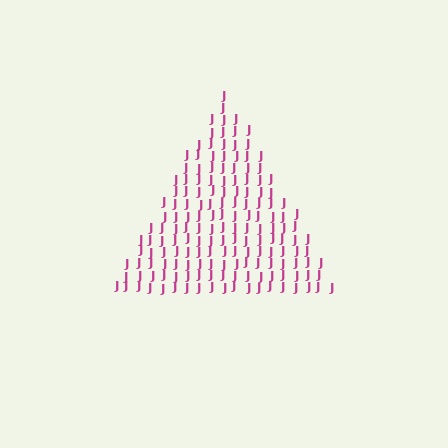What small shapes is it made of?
It is made of small letter J's.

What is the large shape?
The large shape is a triangle.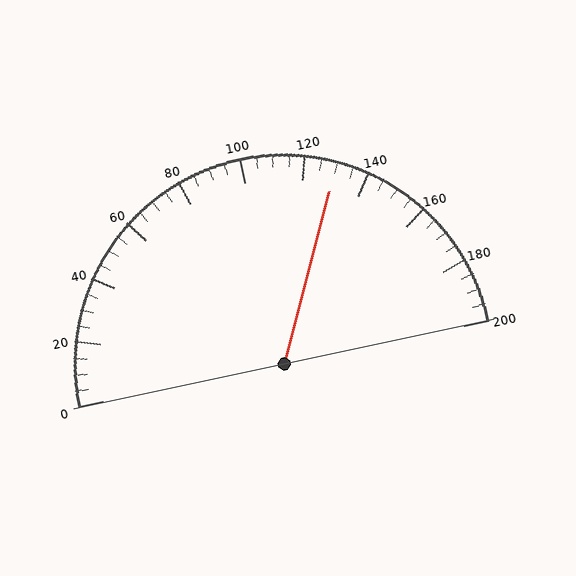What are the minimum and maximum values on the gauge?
The gauge ranges from 0 to 200.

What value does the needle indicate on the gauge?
The needle indicates approximately 130.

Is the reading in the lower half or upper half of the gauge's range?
The reading is in the upper half of the range (0 to 200).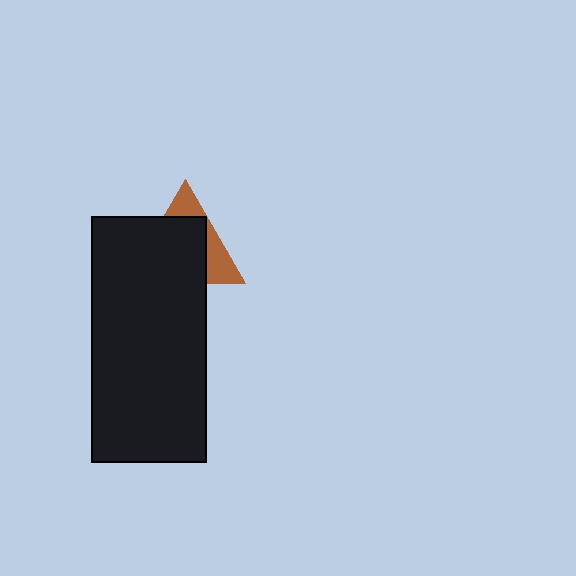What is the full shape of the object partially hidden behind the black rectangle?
The partially hidden object is a brown triangle.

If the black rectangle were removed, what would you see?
You would see the complete brown triangle.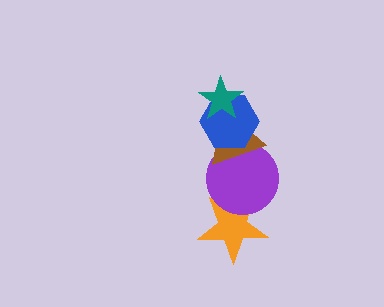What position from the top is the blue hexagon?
The blue hexagon is 2nd from the top.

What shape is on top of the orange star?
The purple circle is on top of the orange star.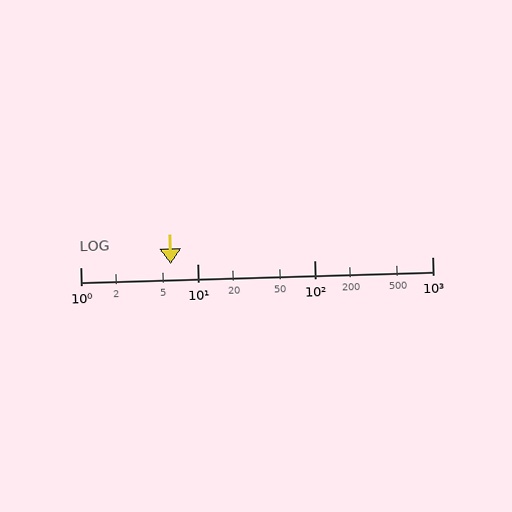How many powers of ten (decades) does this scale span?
The scale spans 3 decades, from 1 to 1000.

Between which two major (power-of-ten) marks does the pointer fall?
The pointer is between 1 and 10.